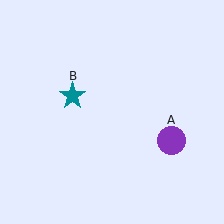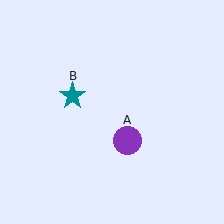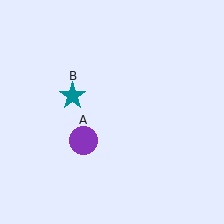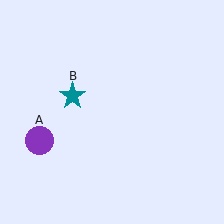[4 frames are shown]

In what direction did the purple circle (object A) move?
The purple circle (object A) moved left.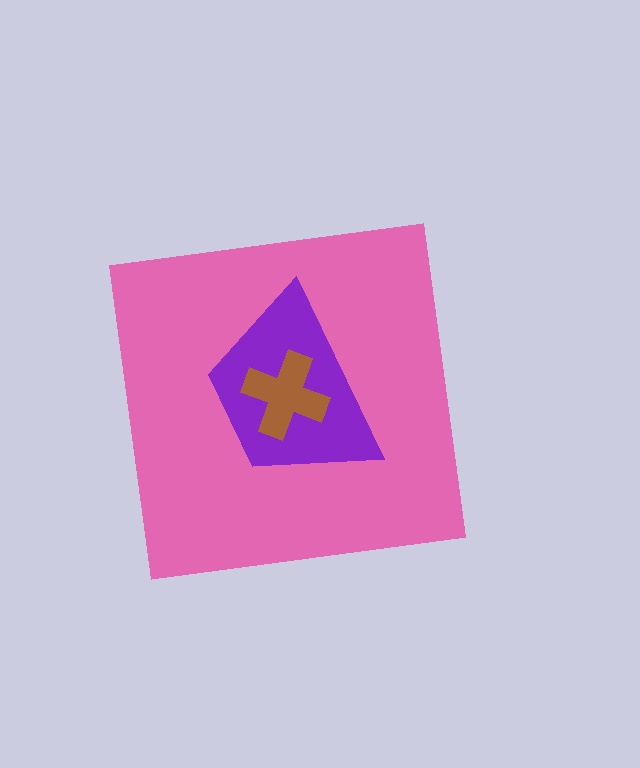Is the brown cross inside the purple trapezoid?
Yes.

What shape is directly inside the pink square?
The purple trapezoid.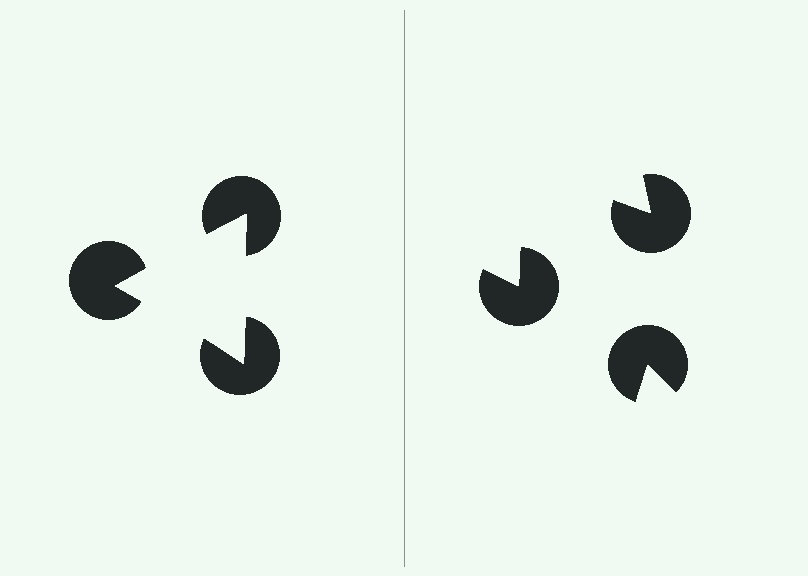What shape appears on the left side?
An illusory triangle.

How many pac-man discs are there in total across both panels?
6 — 3 on each side.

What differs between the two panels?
The pac-man discs are positioned identically on both sides; only the wedge orientations differ. On the left they align to a triangle; on the right they are misaligned.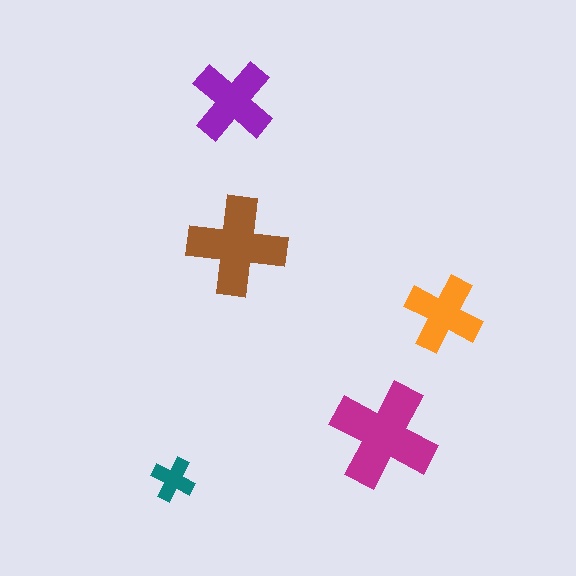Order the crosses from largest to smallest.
the magenta one, the brown one, the purple one, the orange one, the teal one.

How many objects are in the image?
There are 5 objects in the image.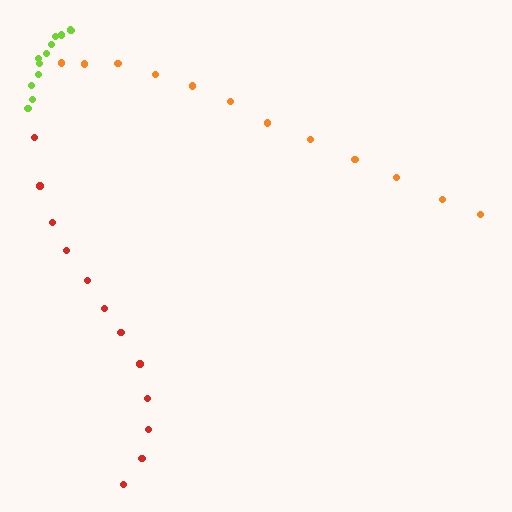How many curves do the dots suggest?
There are 3 distinct paths.